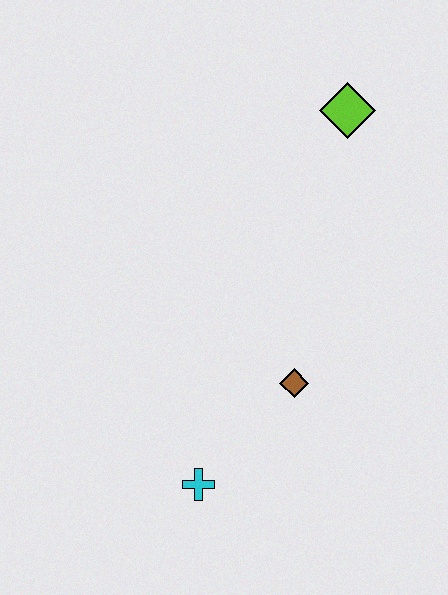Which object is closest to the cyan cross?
The brown diamond is closest to the cyan cross.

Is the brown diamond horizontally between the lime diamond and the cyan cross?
Yes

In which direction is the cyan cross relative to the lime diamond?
The cyan cross is below the lime diamond.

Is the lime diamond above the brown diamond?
Yes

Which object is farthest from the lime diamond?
The cyan cross is farthest from the lime diamond.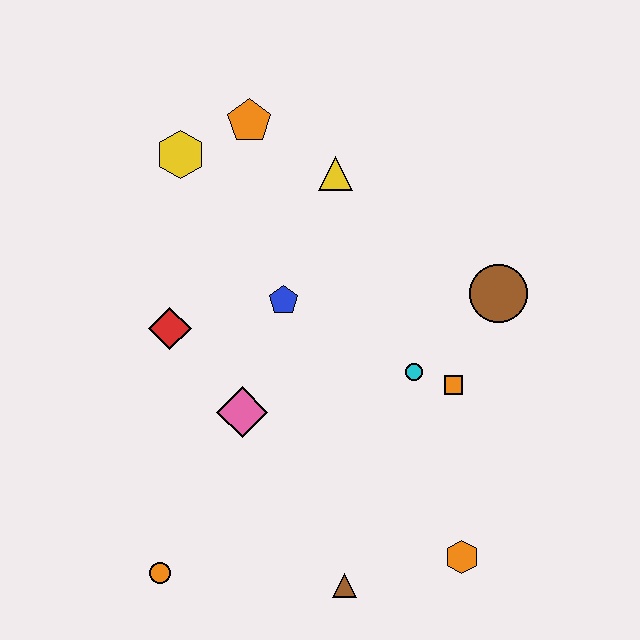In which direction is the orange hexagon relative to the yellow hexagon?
The orange hexagon is below the yellow hexagon.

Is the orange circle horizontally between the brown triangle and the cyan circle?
No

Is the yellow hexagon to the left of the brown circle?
Yes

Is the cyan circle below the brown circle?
Yes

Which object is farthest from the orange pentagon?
The orange hexagon is farthest from the orange pentagon.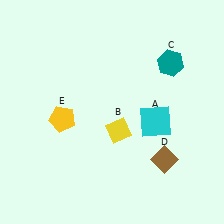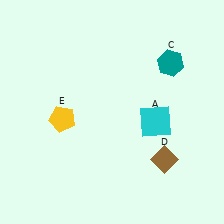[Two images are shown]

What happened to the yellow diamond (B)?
The yellow diamond (B) was removed in Image 2. It was in the bottom-right area of Image 1.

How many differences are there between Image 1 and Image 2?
There is 1 difference between the two images.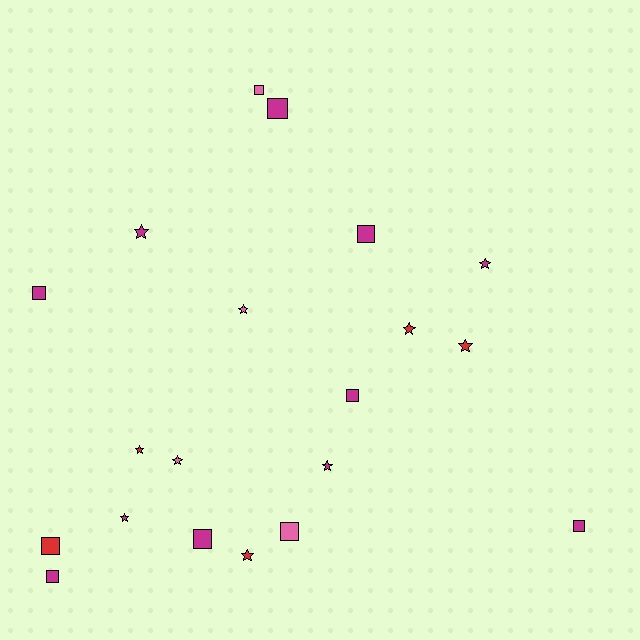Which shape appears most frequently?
Square, with 10 objects.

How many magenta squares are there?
There are 7 magenta squares.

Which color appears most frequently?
Magenta, with 11 objects.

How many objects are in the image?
There are 20 objects.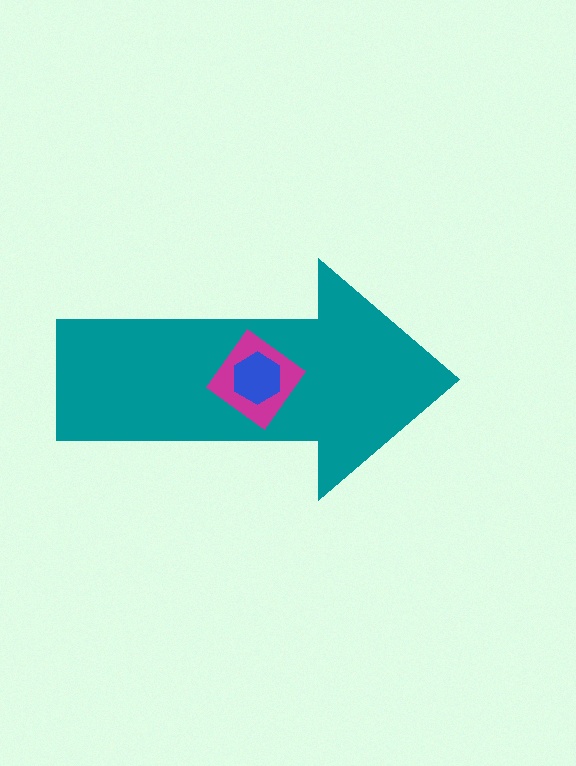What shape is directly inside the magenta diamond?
The blue hexagon.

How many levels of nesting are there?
3.